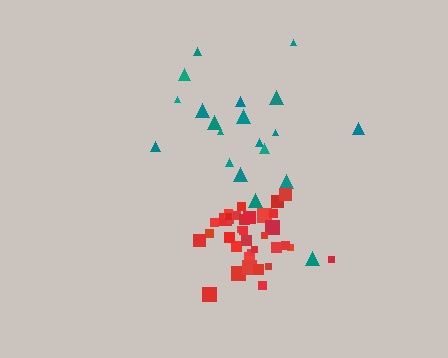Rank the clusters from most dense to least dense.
red, teal.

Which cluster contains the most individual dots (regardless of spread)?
Red (35).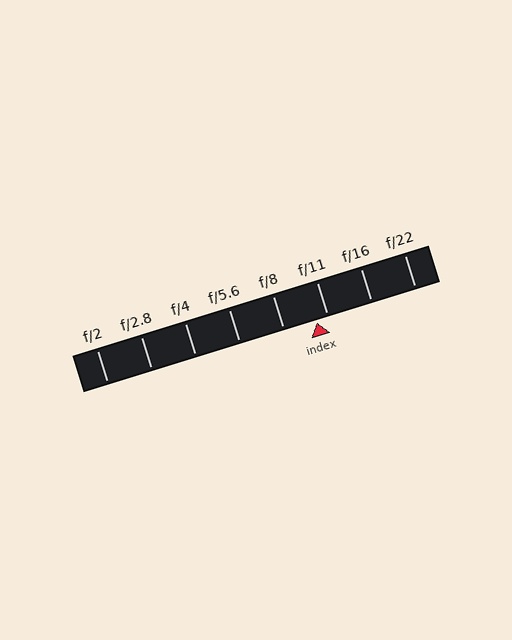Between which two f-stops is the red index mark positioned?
The index mark is between f/8 and f/11.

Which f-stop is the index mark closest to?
The index mark is closest to f/11.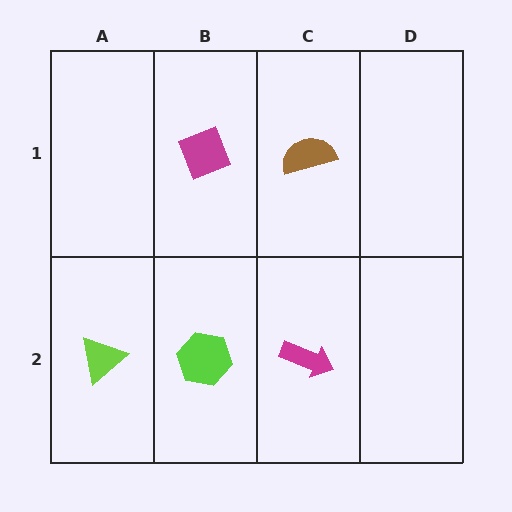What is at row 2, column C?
A magenta arrow.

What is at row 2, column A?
A lime triangle.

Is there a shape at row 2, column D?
No, that cell is empty.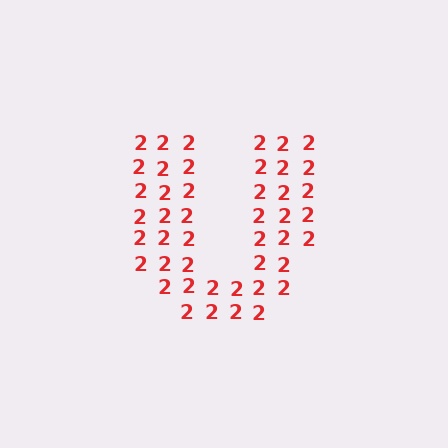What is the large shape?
The large shape is the letter U.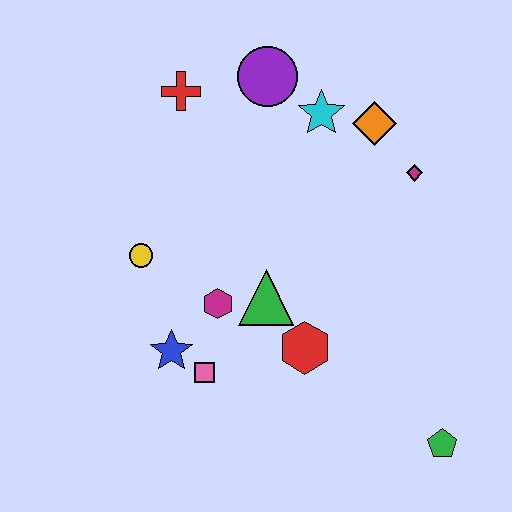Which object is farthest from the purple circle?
The green pentagon is farthest from the purple circle.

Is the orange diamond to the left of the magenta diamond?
Yes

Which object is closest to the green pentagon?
The red hexagon is closest to the green pentagon.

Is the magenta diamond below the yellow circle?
No